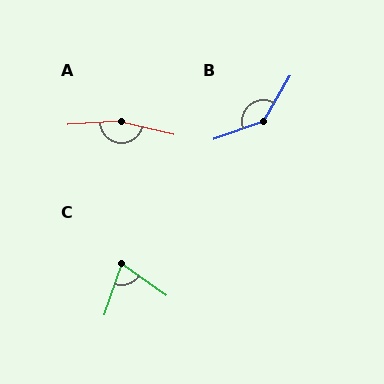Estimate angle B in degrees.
Approximately 140 degrees.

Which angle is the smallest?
C, at approximately 73 degrees.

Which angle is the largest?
A, at approximately 163 degrees.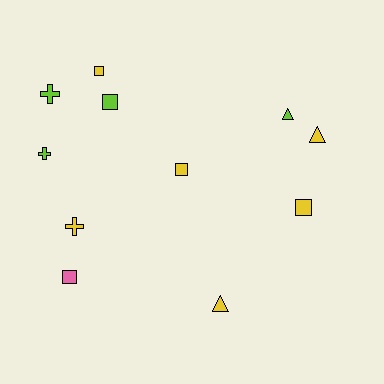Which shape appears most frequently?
Square, with 5 objects.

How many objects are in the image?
There are 11 objects.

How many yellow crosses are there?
There is 1 yellow cross.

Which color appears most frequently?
Yellow, with 6 objects.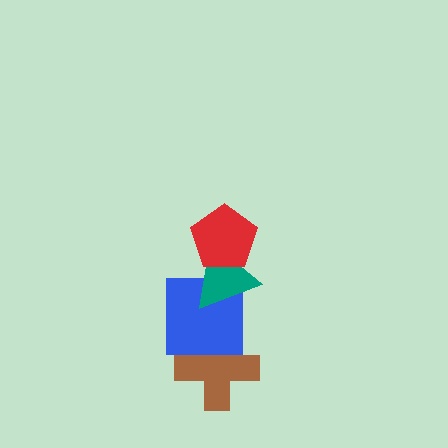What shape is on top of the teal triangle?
The red pentagon is on top of the teal triangle.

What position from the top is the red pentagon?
The red pentagon is 1st from the top.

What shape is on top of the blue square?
The teal triangle is on top of the blue square.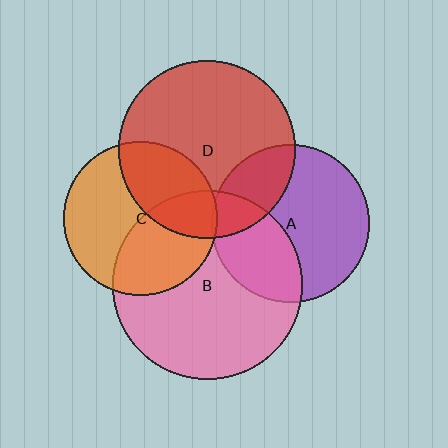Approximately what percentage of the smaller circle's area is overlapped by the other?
Approximately 35%.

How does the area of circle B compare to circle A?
Approximately 1.4 times.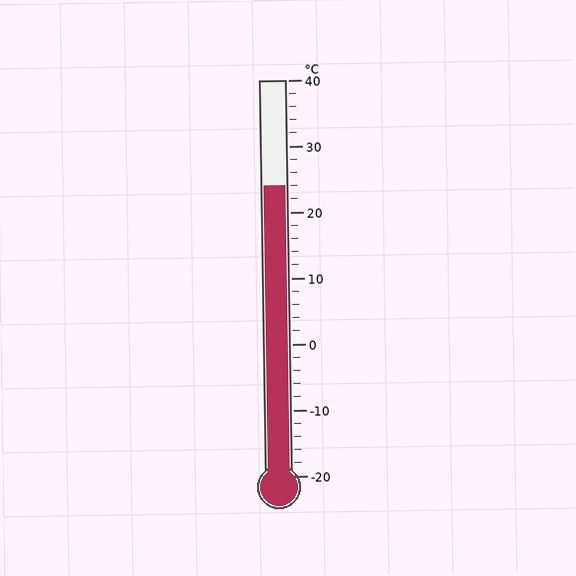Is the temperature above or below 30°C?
The temperature is below 30°C.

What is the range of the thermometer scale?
The thermometer scale ranges from -20°C to 40°C.